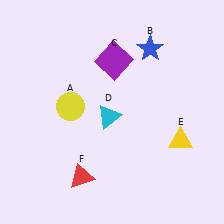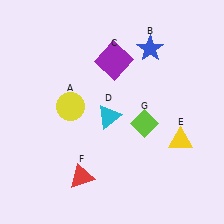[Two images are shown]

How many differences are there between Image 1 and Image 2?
There is 1 difference between the two images.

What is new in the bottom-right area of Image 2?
A lime diamond (G) was added in the bottom-right area of Image 2.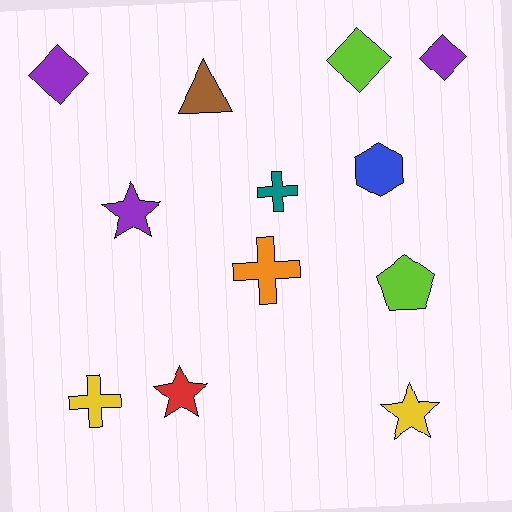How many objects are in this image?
There are 12 objects.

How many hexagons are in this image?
There is 1 hexagon.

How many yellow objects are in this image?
There are 2 yellow objects.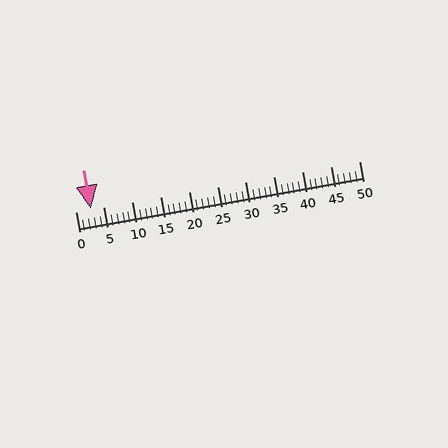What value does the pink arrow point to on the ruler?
The pink arrow points to approximately 3.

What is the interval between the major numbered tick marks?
The major tick marks are spaced 5 units apart.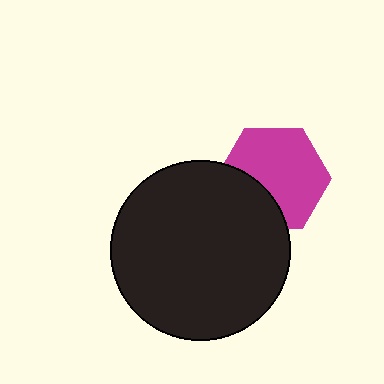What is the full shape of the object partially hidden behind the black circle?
The partially hidden object is a magenta hexagon.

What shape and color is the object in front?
The object in front is a black circle.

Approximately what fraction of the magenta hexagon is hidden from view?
Roughly 30% of the magenta hexagon is hidden behind the black circle.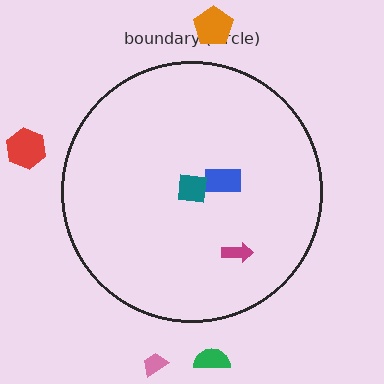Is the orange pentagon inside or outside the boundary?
Outside.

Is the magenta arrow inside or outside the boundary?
Inside.